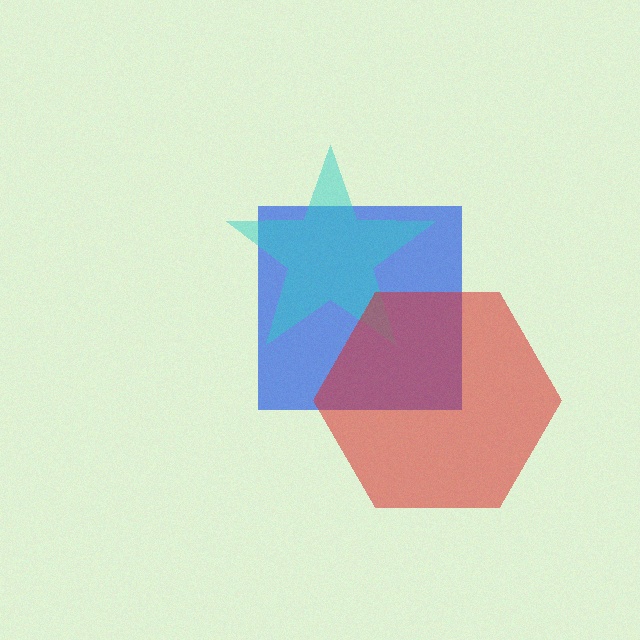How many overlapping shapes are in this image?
There are 3 overlapping shapes in the image.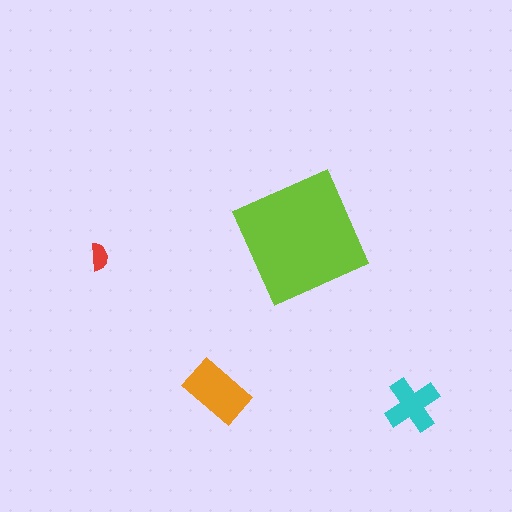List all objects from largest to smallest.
The lime square, the orange rectangle, the cyan cross, the red semicircle.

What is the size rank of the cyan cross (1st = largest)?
3rd.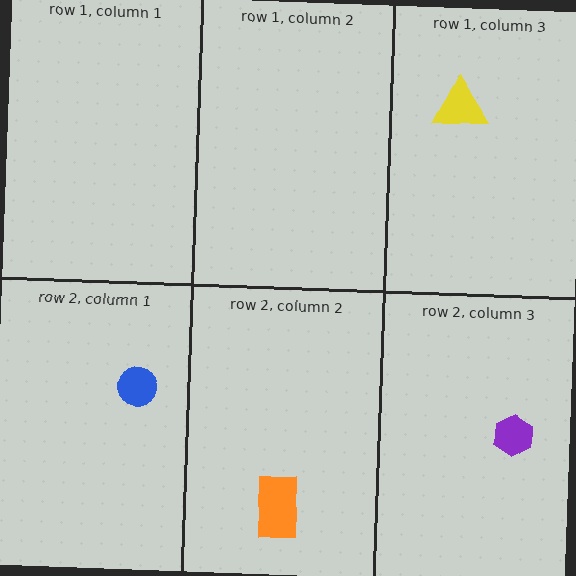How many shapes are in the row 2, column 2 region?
1.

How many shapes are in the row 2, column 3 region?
1.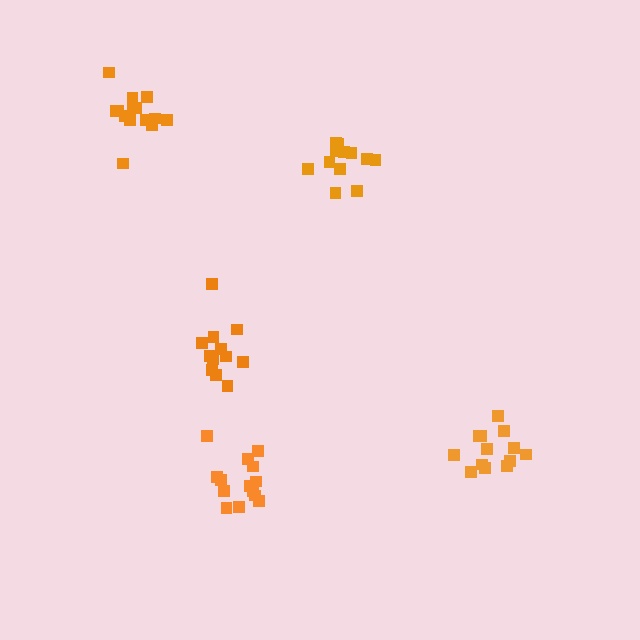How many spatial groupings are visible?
There are 5 spatial groupings.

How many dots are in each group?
Group 1: 12 dots, Group 2: 14 dots, Group 3: 13 dots, Group 4: 12 dots, Group 5: 14 dots (65 total).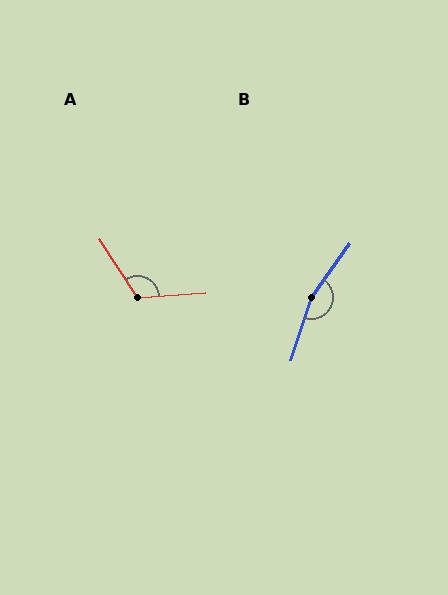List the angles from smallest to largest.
A (119°), B (162°).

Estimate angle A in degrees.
Approximately 119 degrees.